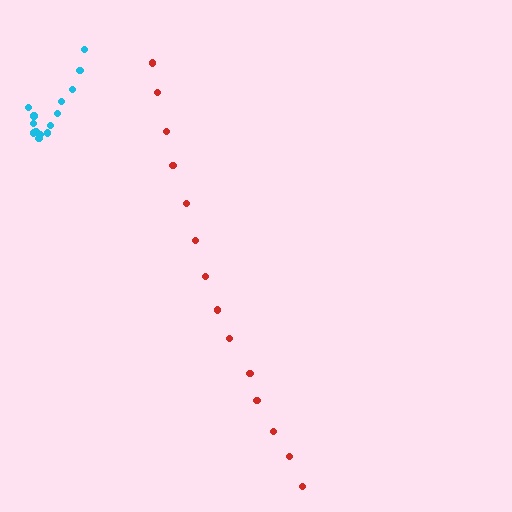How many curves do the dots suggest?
There are 2 distinct paths.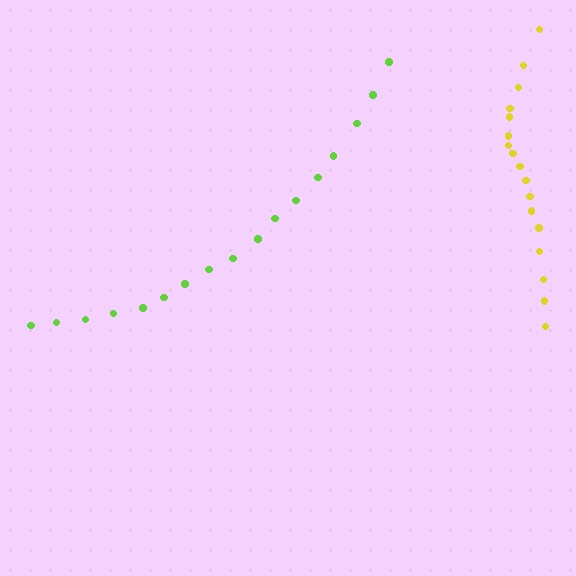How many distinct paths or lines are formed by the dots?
There are 2 distinct paths.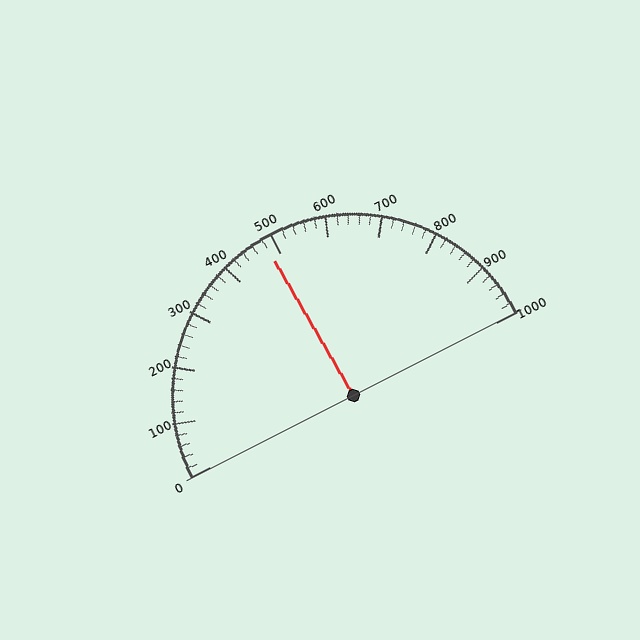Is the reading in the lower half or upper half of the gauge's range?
The reading is in the lower half of the range (0 to 1000).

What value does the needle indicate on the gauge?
The needle indicates approximately 480.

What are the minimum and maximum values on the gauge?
The gauge ranges from 0 to 1000.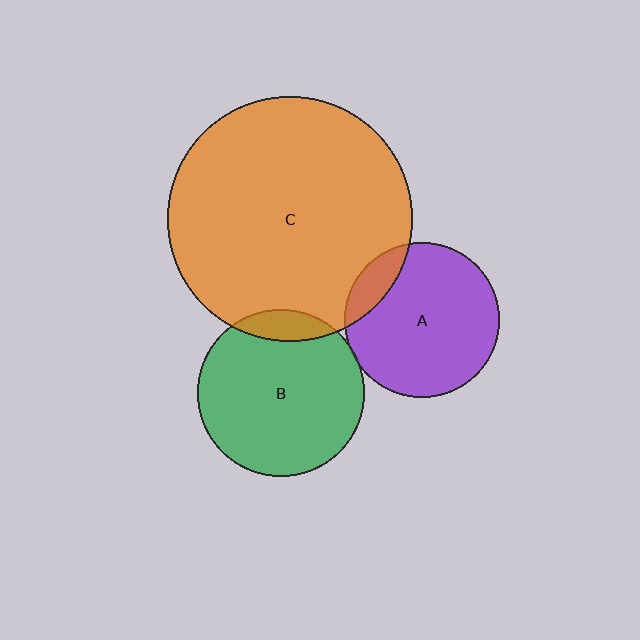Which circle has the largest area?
Circle C (orange).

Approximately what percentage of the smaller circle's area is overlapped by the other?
Approximately 15%.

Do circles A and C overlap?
Yes.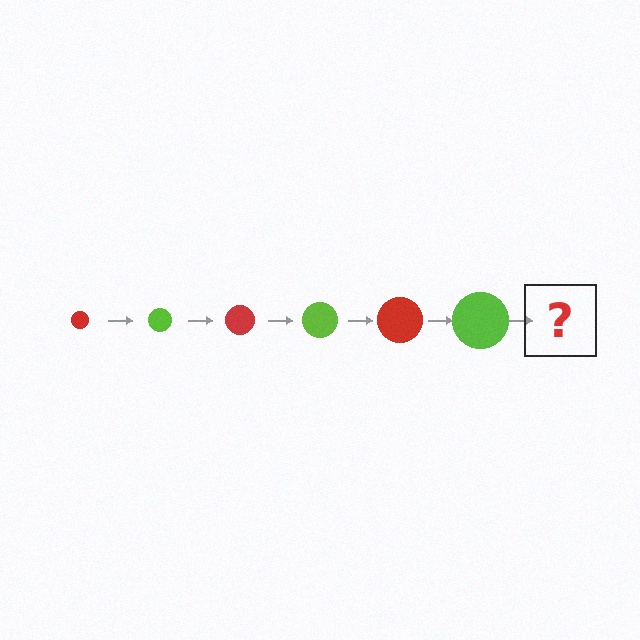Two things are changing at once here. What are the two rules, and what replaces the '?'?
The two rules are that the circle grows larger each step and the color cycles through red and lime. The '?' should be a red circle, larger than the previous one.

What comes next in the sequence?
The next element should be a red circle, larger than the previous one.